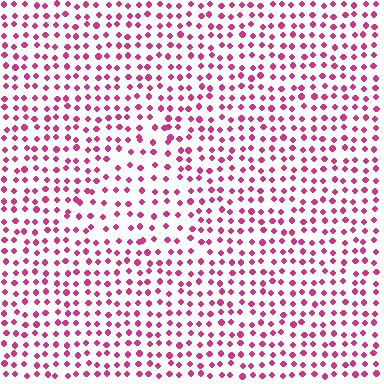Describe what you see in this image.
The image contains small magenta elements arranged at two different densities. A triangle-shaped region is visible where the elements are less densely packed than the surrounding area.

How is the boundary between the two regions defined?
The boundary is defined by a change in element density (approximately 1.4x ratio). All elements are the same color, size, and shape.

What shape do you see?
I see a triangle.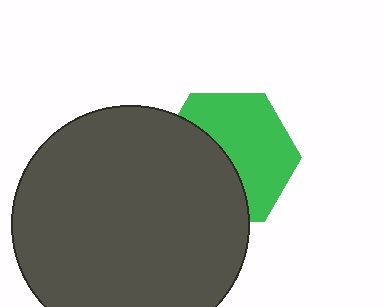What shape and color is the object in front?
The object in front is a dark gray circle.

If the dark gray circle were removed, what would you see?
You would see the complete green hexagon.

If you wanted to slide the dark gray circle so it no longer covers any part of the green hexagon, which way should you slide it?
Slide it left — that is the most direct way to separate the two shapes.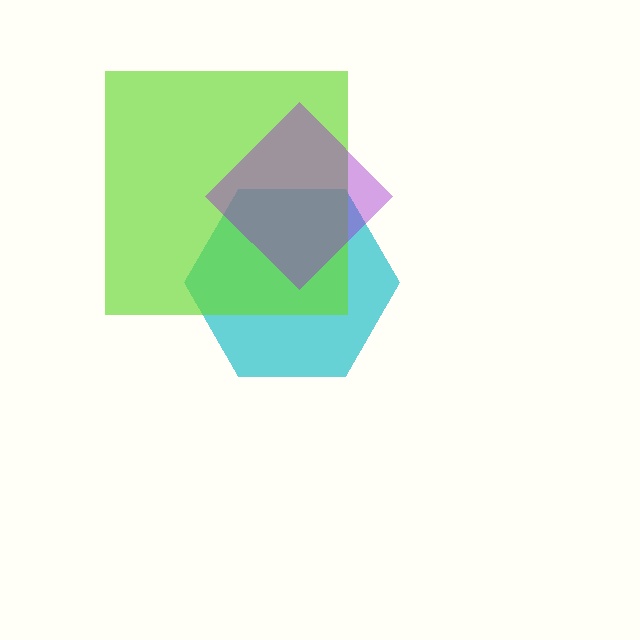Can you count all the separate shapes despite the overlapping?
Yes, there are 3 separate shapes.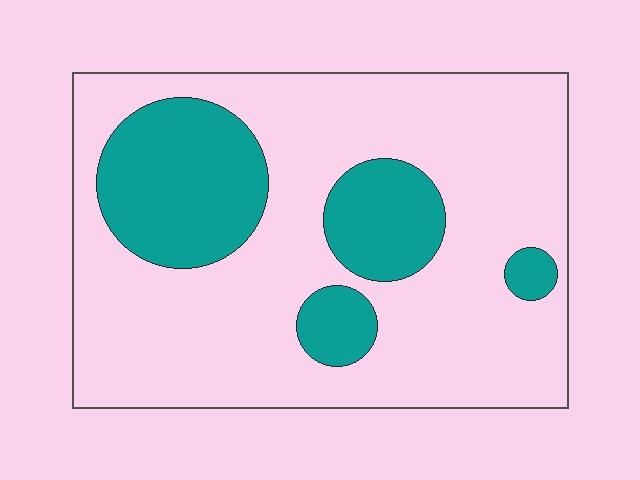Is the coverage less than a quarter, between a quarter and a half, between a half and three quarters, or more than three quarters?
Between a quarter and a half.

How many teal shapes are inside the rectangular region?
4.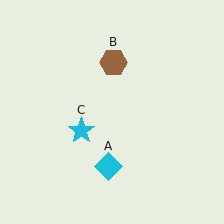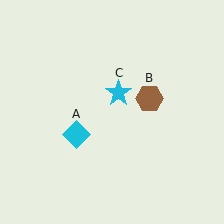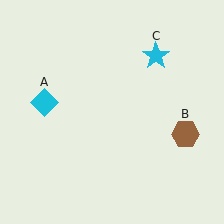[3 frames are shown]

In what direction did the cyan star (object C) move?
The cyan star (object C) moved up and to the right.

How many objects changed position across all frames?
3 objects changed position: cyan diamond (object A), brown hexagon (object B), cyan star (object C).